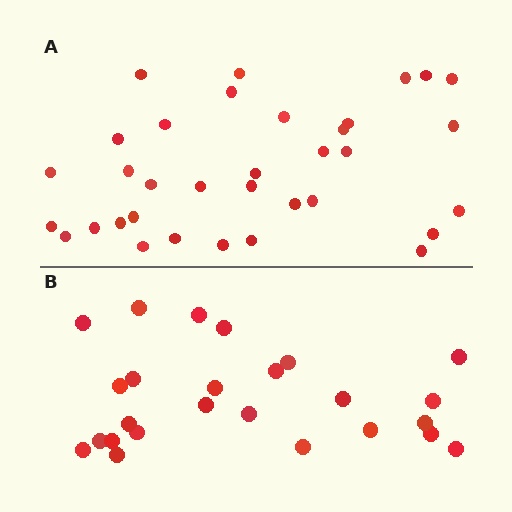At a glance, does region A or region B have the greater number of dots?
Region A (the top region) has more dots.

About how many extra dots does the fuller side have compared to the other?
Region A has roughly 8 or so more dots than region B.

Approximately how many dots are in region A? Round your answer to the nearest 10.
About 30 dots. (The exact count is 34, which rounds to 30.)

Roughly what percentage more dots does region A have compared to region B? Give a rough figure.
About 35% more.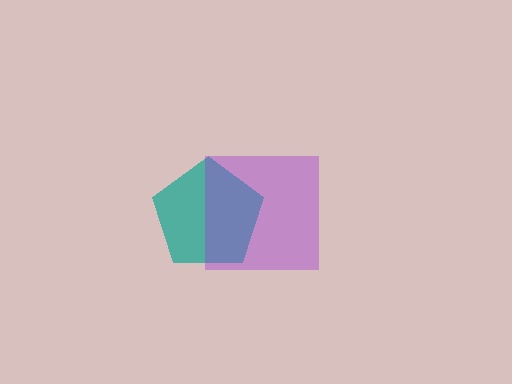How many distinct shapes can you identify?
There are 2 distinct shapes: a teal pentagon, a purple square.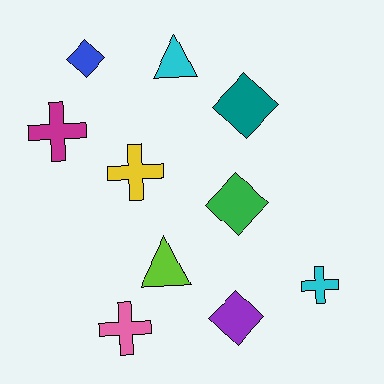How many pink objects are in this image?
There is 1 pink object.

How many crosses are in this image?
There are 4 crosses.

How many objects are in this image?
There are 10 objects.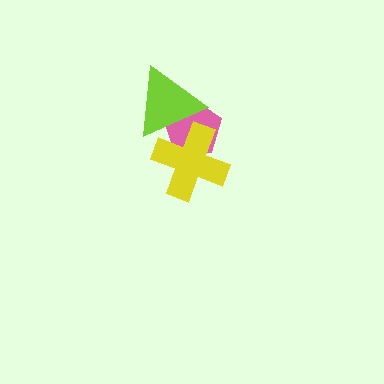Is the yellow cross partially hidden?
No, no other shape covers it.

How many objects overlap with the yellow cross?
2 objects overlap with the yellow cross.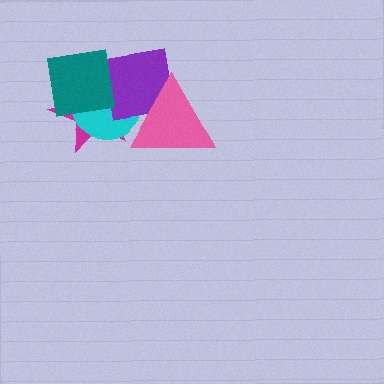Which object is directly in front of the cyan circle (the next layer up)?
The purple square is directly in front of the cyan circle.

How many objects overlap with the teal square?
3 objects overlap with the teal square.